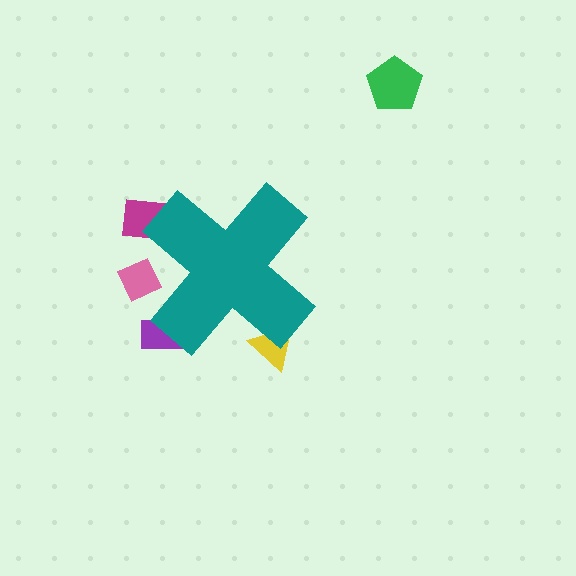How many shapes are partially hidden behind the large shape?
4 shapes are partially hidden.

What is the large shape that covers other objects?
A teal cross.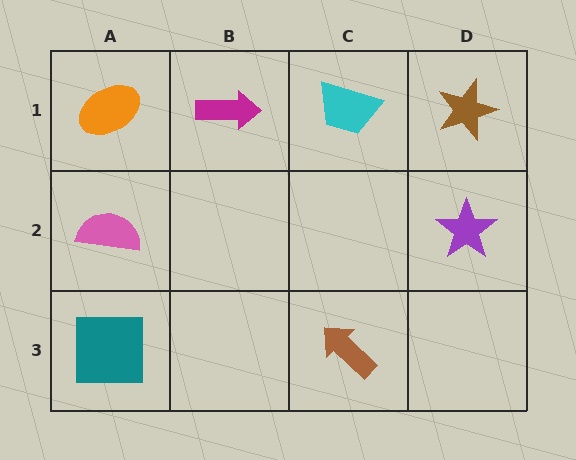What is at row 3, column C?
A brown arrow.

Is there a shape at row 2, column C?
No, that cell is empty.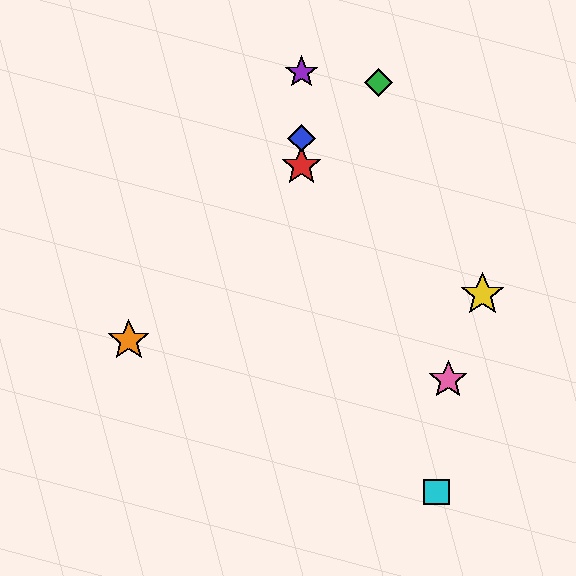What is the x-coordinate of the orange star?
The orange star is at x≈129.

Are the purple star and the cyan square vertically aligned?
No, the purple star is at x≈302 and the cyan square is at x≈437.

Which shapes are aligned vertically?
The red star, the blue diamond, the purple star are aligned vertically.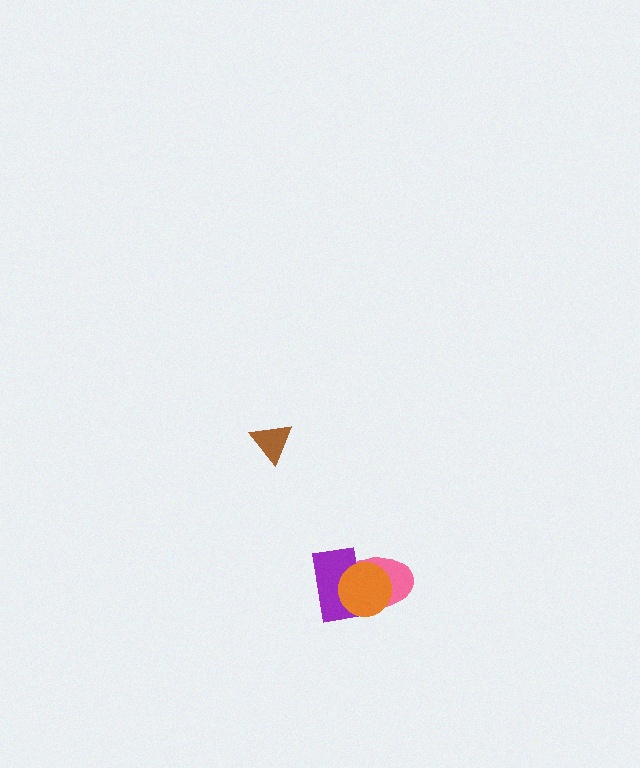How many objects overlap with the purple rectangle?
2 objects overlap with the purple rectangle.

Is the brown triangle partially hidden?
No, no other shape covers it.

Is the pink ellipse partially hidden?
Yes, it is partially covered by another shape.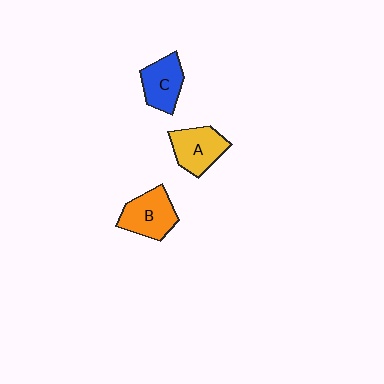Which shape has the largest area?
Shape B (orange).